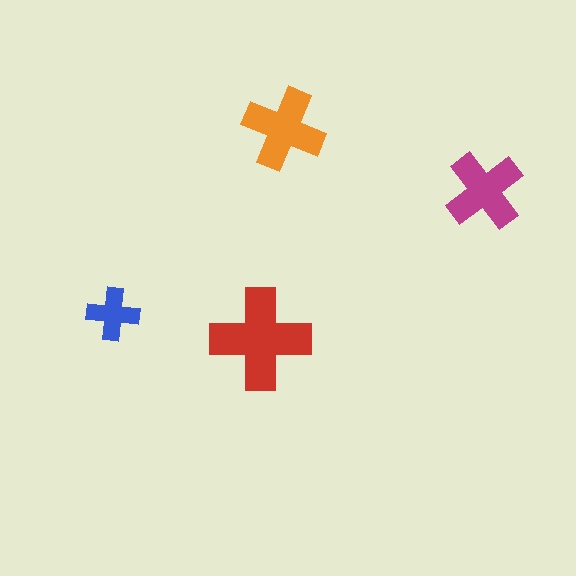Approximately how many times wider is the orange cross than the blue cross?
About 1.5 times wider.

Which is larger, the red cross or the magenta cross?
The red one.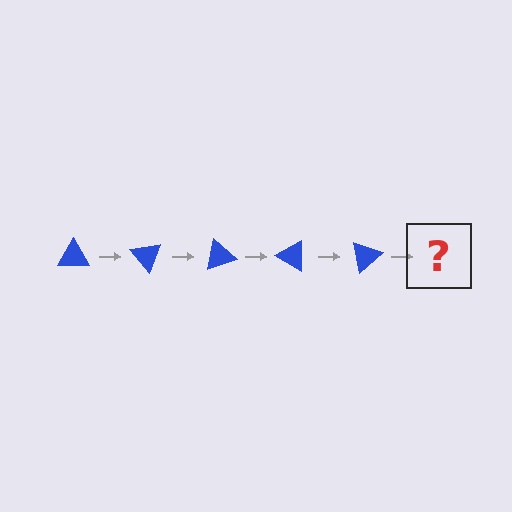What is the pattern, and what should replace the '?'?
The pattern is that the triangle rotates 50 degrees each step. The '?' should be a blue triangle rotated 250 degrees.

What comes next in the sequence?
The next element should be a blue triangle rotated 250 degrees.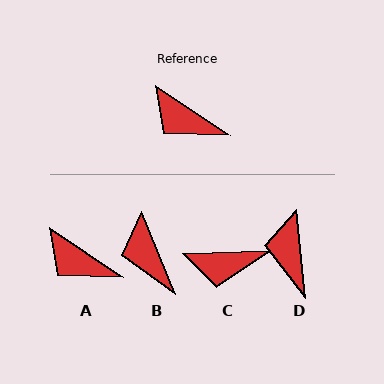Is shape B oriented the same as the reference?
No, it is off by about 34 degrees.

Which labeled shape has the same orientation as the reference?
A.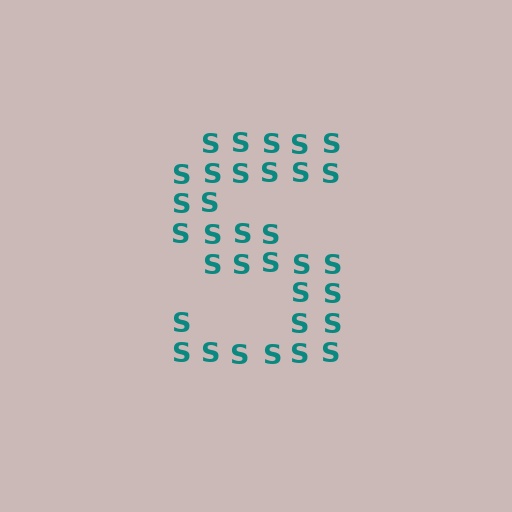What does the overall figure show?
The overall figure shows the letter S.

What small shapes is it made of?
It is made of small letter S's.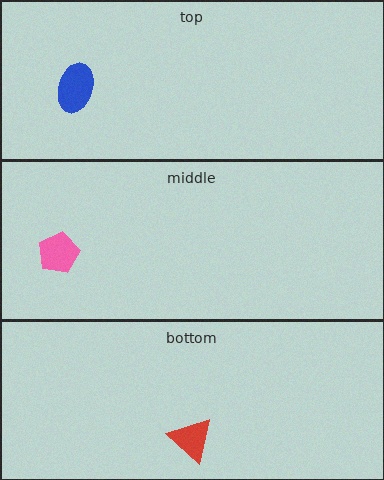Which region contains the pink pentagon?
The middle region.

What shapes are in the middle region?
The pink pentagon.